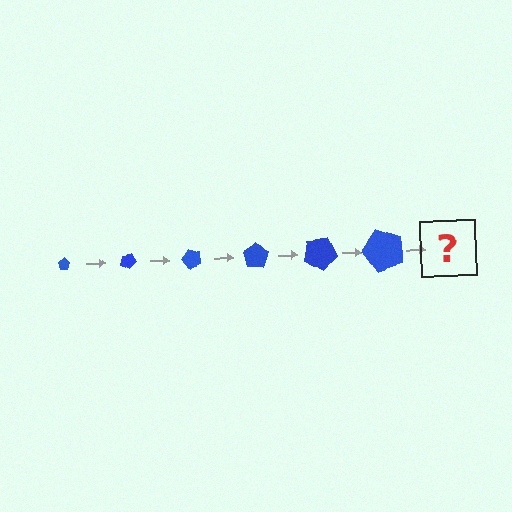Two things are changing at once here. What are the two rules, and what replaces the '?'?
The two rules are that the pentagon grows larger each step and it rotates 25 degrees each step. The '?' should be a pentagon, larger than the previous one and rotated 150 degrees from the start.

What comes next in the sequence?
The next element should be a pentagon, larger than the previous one and rotated 150 degrees from the start.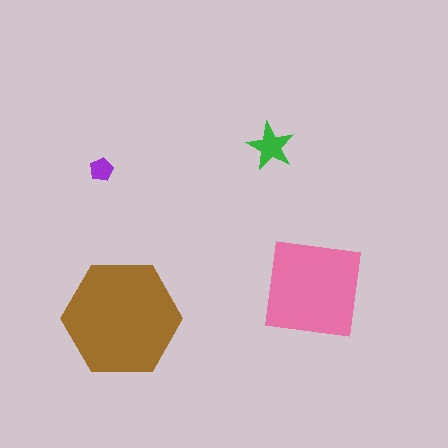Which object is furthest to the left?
The purple pentagon is leftmost.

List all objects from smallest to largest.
The purple pentagon, the green star, the pink square, the brown hexagon.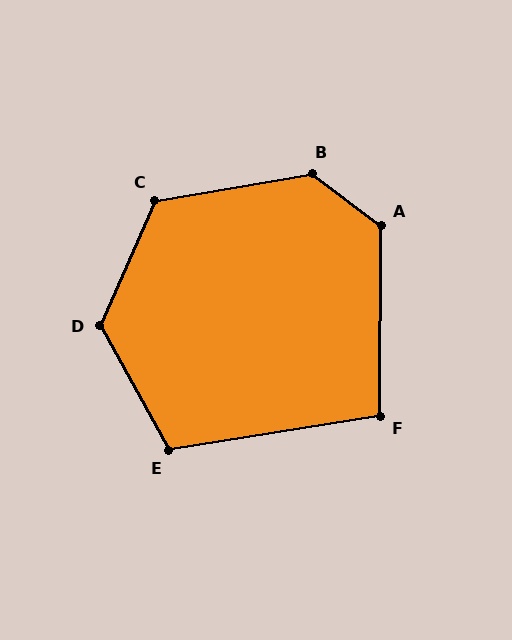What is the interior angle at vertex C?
Approximately 123 degrees (obtuse).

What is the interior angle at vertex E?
Approximately 110 degrees (obtuse).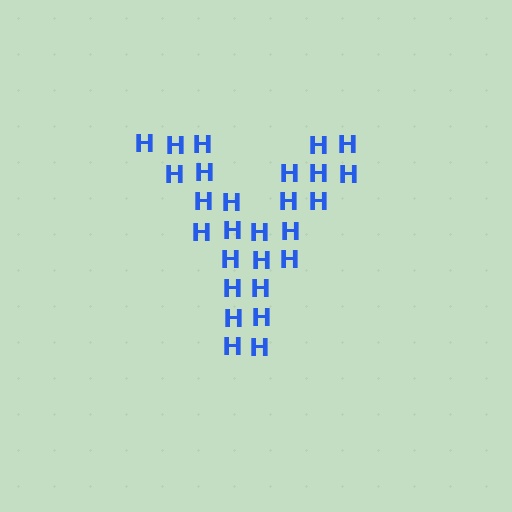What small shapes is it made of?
It is made of small letter H's.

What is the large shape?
The large shape is the letter Y.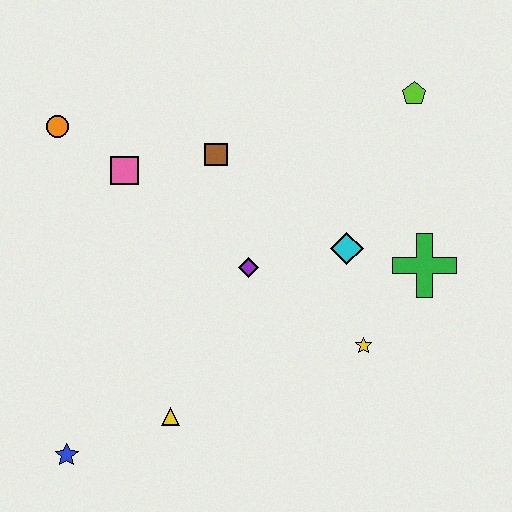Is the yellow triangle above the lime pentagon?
No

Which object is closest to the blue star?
The yellow triangle is closest to the blue star.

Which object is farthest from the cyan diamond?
The blue star is farthest from the cyan diamond.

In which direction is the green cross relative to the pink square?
The green cross is to the right of the pink square.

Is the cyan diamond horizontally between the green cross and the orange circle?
Yes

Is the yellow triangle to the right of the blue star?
Yes